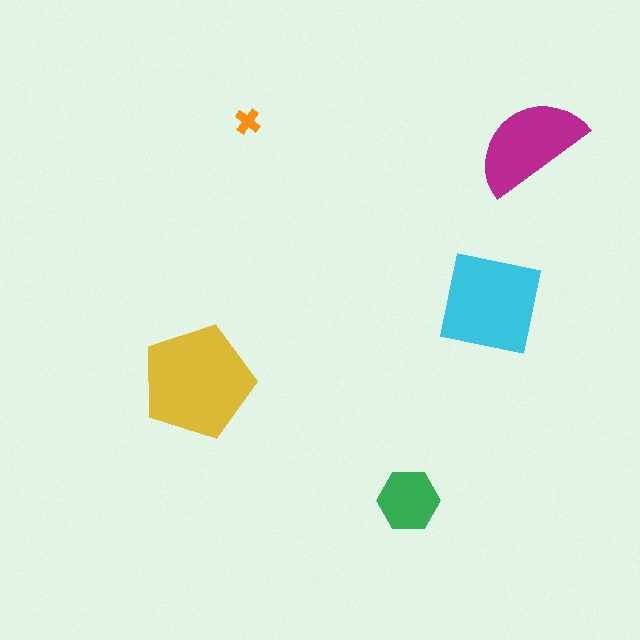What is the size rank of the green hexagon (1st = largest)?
4th.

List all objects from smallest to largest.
The orange cross, the green hexagon, the magenta semicircle, the cyan square, the yellow pentagon.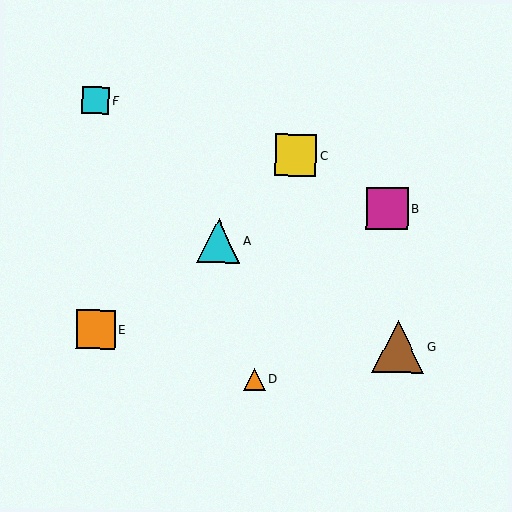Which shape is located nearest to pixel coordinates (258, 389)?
The orange triangle (labeled D) at (255, 379) is nearest to that location.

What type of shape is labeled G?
Shape G is a brown triangle.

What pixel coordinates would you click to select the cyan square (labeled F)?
Click at (96, 100) to select the cyan square F.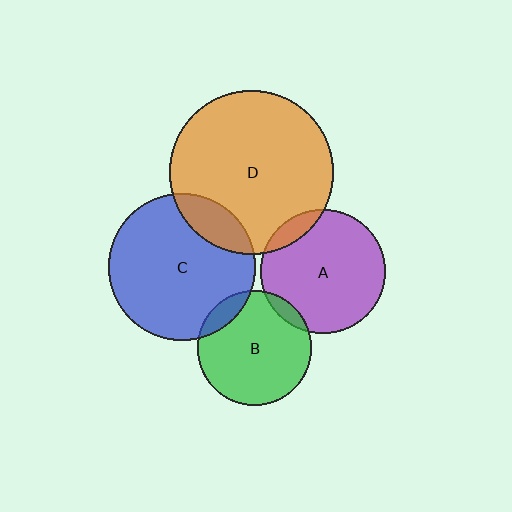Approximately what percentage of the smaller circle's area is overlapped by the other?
Approximately 5%.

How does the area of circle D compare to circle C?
Approximately 1.2 times.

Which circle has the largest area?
Circle D (orange).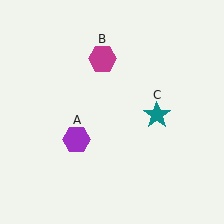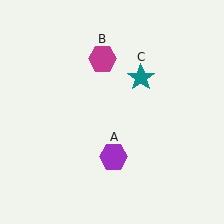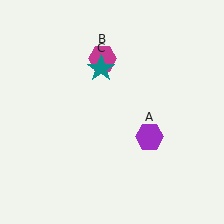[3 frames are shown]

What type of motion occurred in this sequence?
The purple hexagon (object A), teal star (object C) rotated counterclockwise around the center of the scene.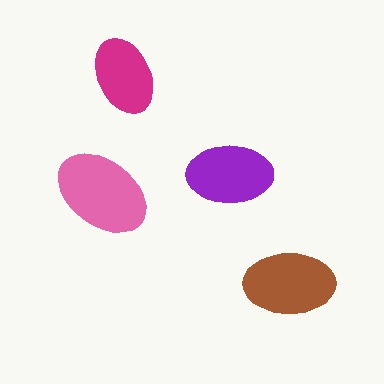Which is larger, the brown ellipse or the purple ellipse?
The brown one.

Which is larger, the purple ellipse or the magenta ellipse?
The purple one.